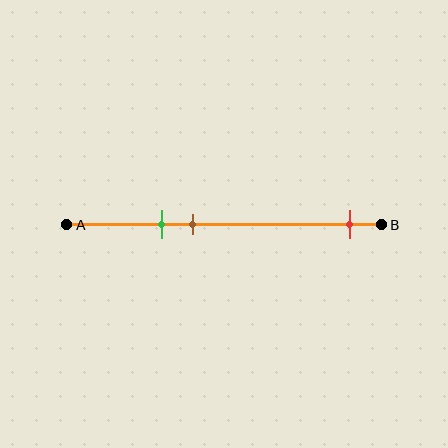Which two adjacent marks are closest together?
The green and brown marks are the closest adjacent pair.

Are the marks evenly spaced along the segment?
No, the marks are not evenly spaced.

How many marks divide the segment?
There are 3 marks dividing the segment.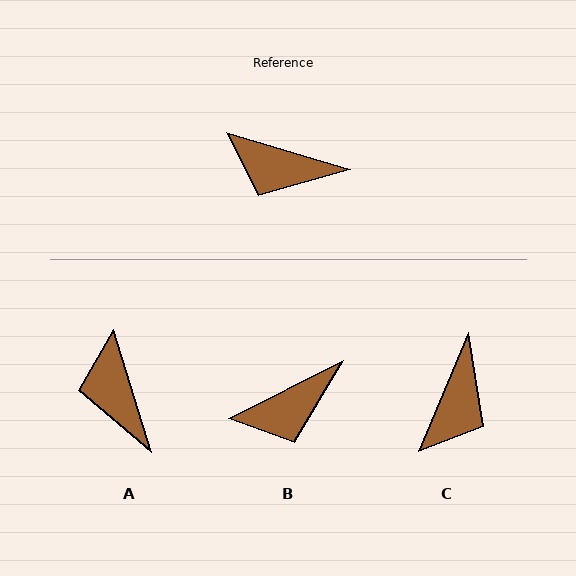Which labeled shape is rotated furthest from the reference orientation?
C, about 84 degrees away.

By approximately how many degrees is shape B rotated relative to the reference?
Approximately 43 degrees counter-clockwise.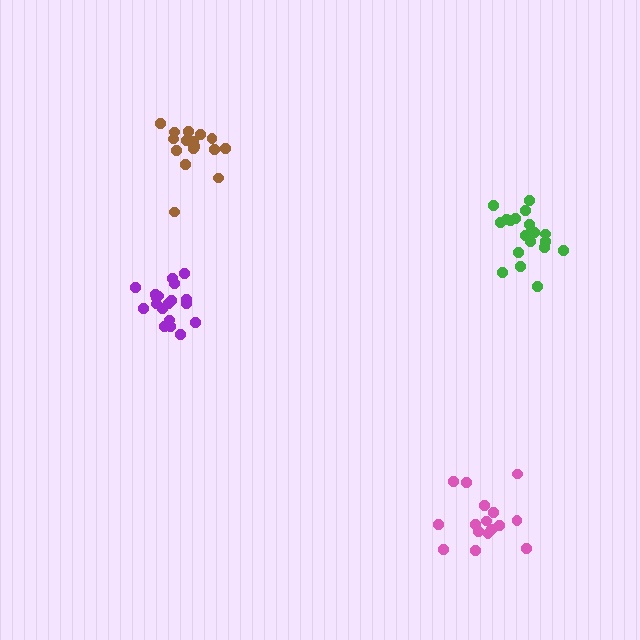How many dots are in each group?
Group 1: 19 dots, Group 2: 20 dots, Group 3: 16 dots, Group 4: 16 dots (71 total).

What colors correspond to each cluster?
The clusters are colored: purple, green, pink, brown.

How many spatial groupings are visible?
There are 4 spatial groupings.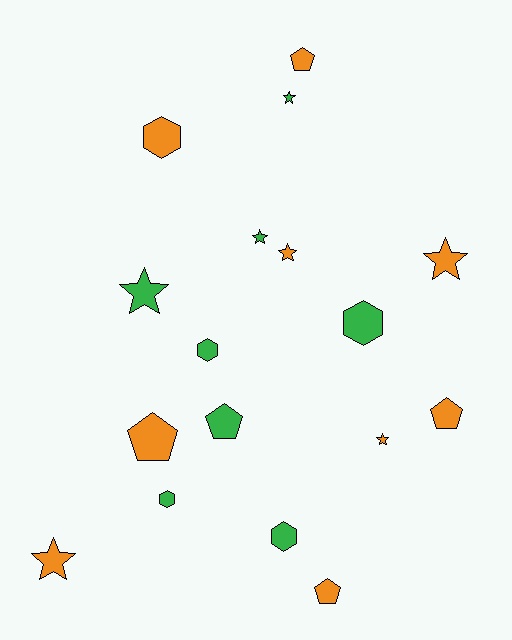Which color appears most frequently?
Orange, with 9 objects.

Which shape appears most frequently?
Star, with 7 objects.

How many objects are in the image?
There are 17 objects.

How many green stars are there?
There are 3 green stars.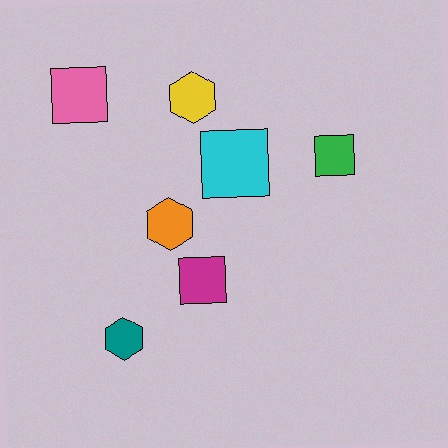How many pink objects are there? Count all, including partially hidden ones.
There is 1 pink object.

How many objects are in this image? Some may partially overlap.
There are 7 objects.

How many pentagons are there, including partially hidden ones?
There are no pentagons.